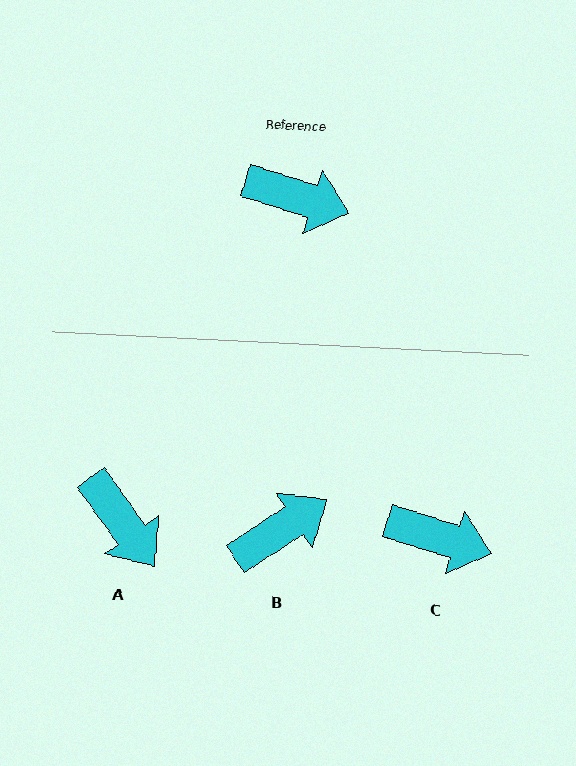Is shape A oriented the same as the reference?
No, it is off by about 37 degrees.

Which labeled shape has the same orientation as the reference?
C.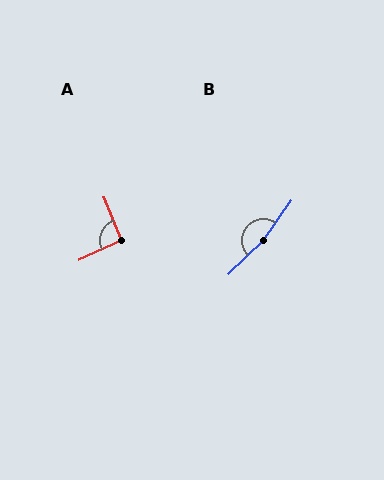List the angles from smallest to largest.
A (93°), B (169°).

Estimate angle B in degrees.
Approximately 169 degrees.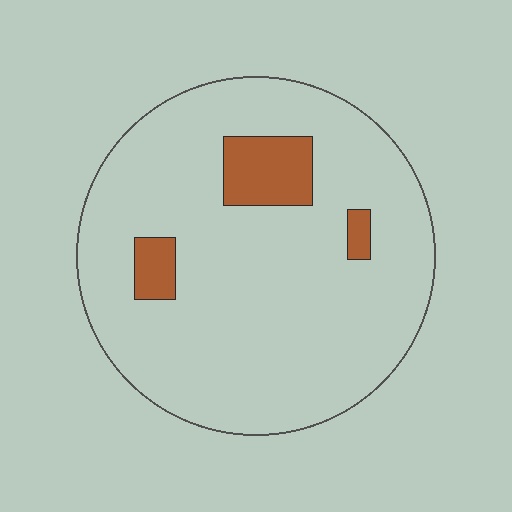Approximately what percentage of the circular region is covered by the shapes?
Approximately 10%.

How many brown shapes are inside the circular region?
3.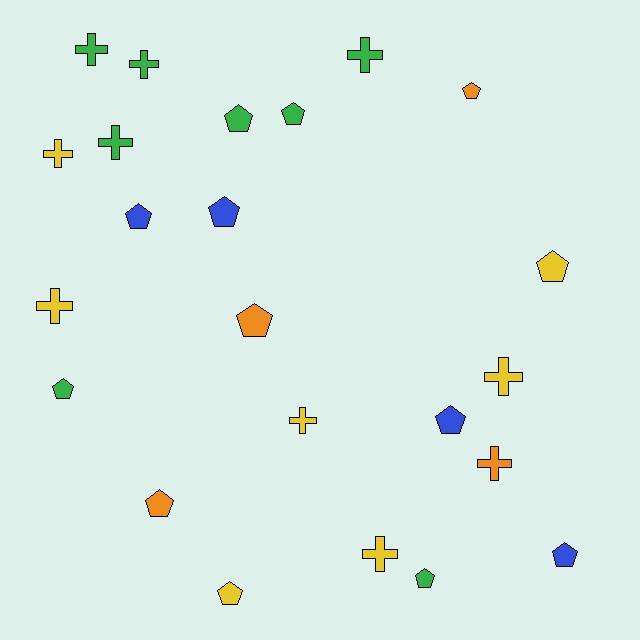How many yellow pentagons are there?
There are 2 yellow pentagons.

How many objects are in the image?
There are 23 objects.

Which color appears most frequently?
Green, with 8 objects.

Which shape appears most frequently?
Pentagon, with 13 objects.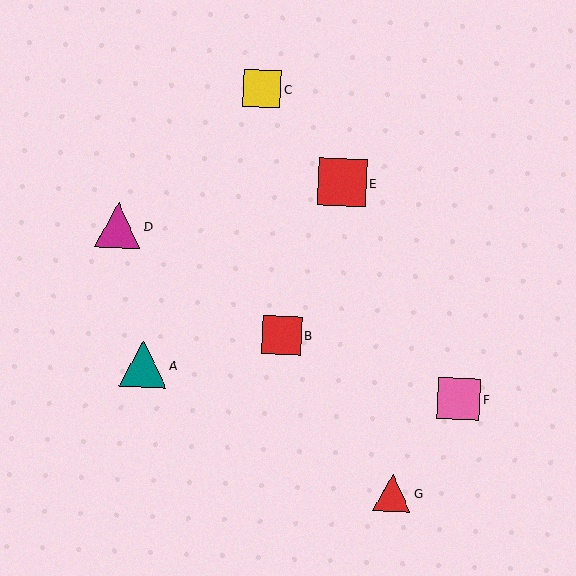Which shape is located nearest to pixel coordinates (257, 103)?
The yellow square (labeled C) at (262, 88) is nearest to that location.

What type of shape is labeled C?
Shape C is a yellow square.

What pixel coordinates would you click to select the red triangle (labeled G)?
Click at (392, 493) to select the red triangle G.